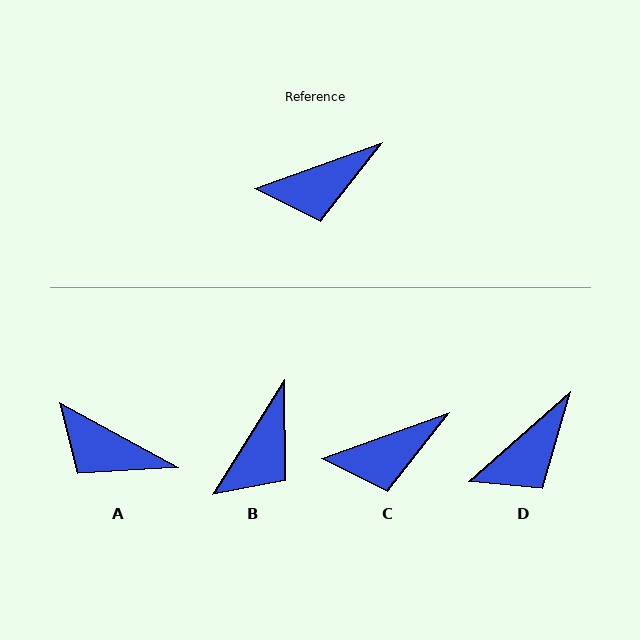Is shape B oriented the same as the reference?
No, it is off by about 38 degrees.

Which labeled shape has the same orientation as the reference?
C.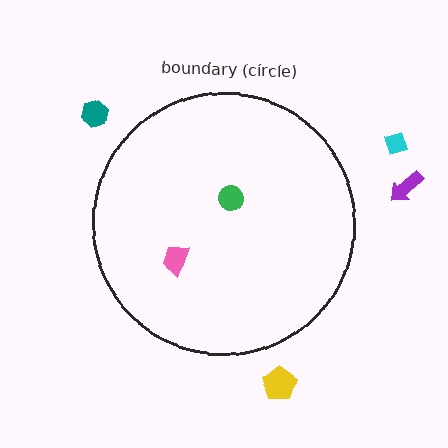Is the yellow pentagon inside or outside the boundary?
Outside.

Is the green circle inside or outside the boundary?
Inside.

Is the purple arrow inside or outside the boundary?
Outside.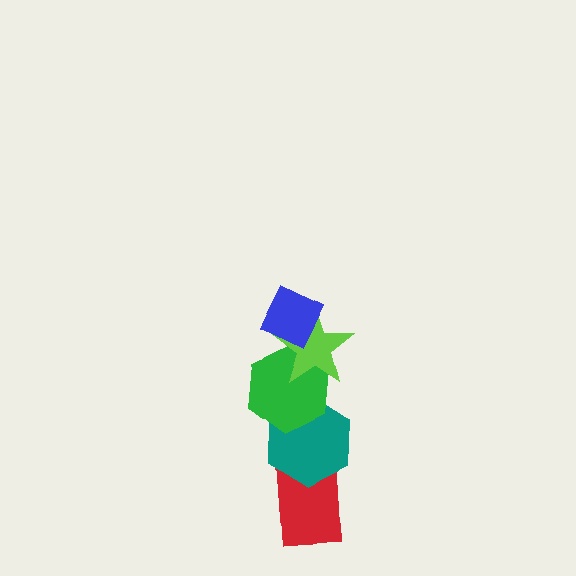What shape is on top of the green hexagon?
The lime star is on top of the green hexagon.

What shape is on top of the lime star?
The blue diamond is on top of the lime star.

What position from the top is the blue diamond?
The blue diamond is 1st from the top.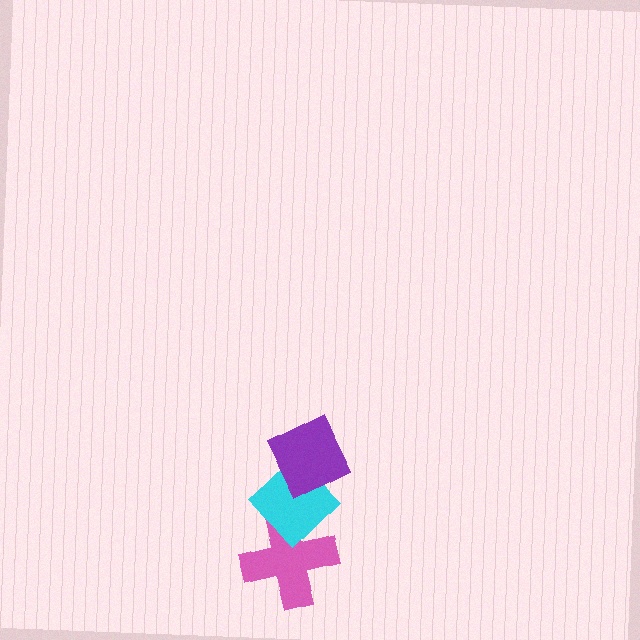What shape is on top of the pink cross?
The cyan diamond is on top of the pink cross.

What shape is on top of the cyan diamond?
The purple diamond is on top of the cyan diamond.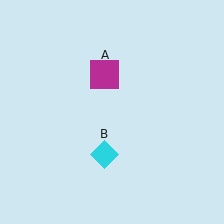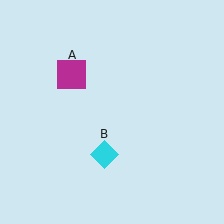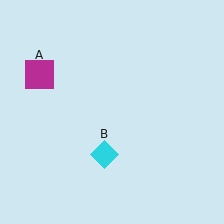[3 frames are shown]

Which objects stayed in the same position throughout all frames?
Cyan diamond (object B) remained stationary.